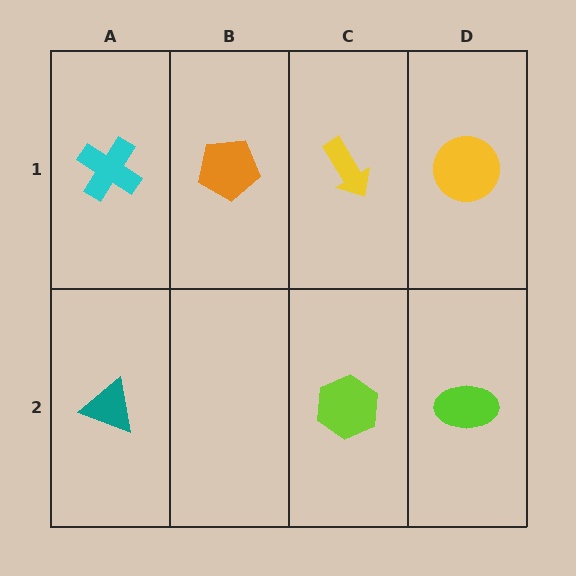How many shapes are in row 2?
3 shapes.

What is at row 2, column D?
A lime ellipse.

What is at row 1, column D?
A yellow circle.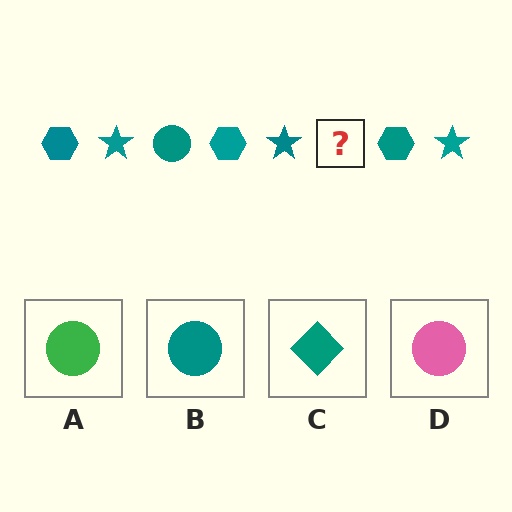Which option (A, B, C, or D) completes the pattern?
B.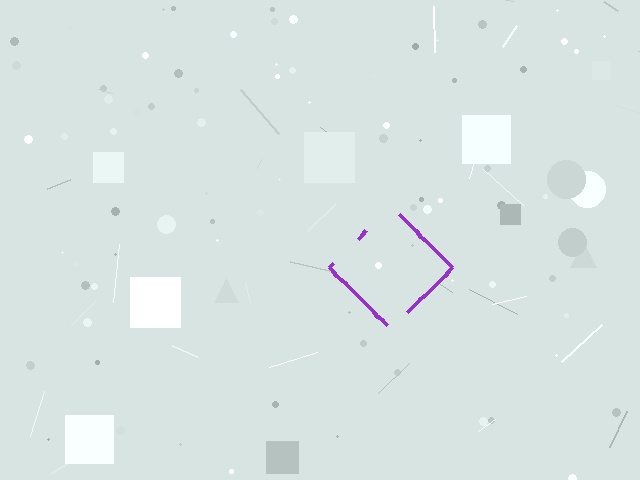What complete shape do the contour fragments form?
The contour fragments form a diamond.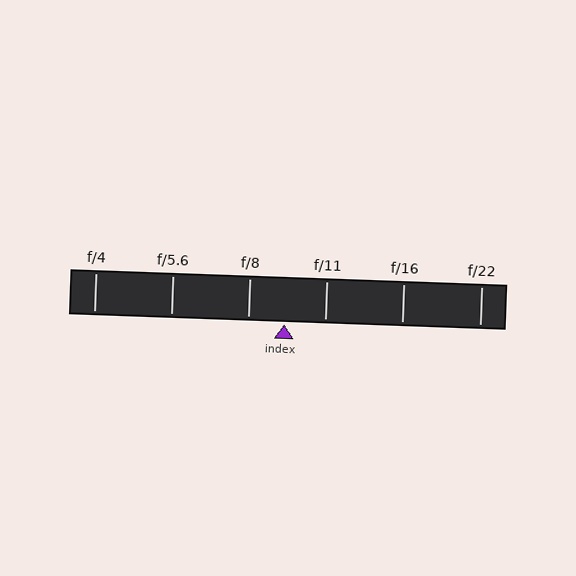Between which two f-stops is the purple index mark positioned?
The index mark is between f/8 and f/11.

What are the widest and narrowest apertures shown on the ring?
The widest aperture shown is f/4 and the narrowest is f/22.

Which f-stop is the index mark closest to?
The index mark is closest to f/8.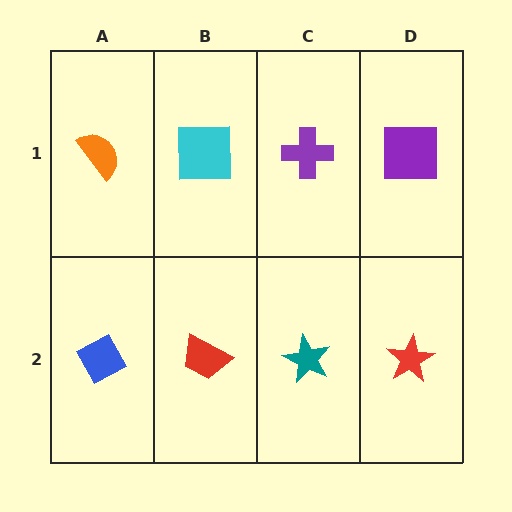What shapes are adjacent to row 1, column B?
A red trapezoid (row 2, column B), an orange semicircle (row 1, column A), a purple cross (row 1, column C).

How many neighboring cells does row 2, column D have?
2.